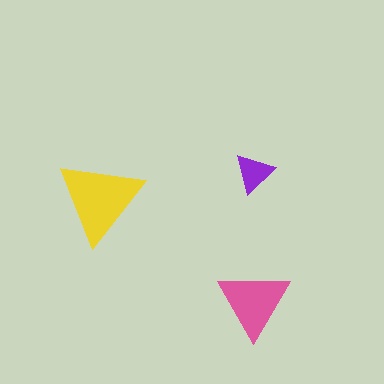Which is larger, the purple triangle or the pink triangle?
The pink one.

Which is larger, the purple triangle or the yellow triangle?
The yellow one.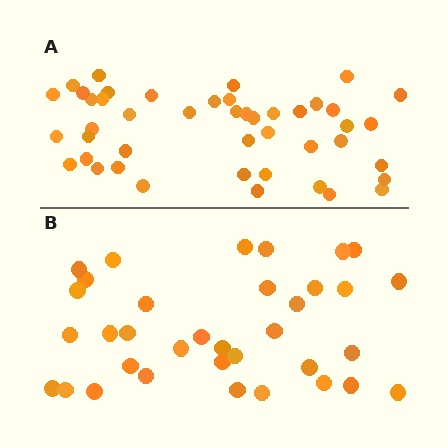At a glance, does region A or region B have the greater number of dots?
Region A (the top region) has more dots.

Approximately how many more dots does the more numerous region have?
Region A has roughly 10 or so more dots than region B.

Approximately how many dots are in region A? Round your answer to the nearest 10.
About 40 dots. (The exact count is 45, which rounds to 40.)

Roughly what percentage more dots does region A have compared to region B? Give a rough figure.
About 30% more.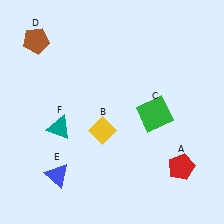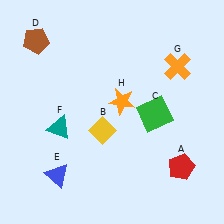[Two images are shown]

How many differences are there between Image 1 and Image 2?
There are 2 differences between the two images.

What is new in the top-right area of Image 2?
An orange star (H) was added in the top-right area of Image 2.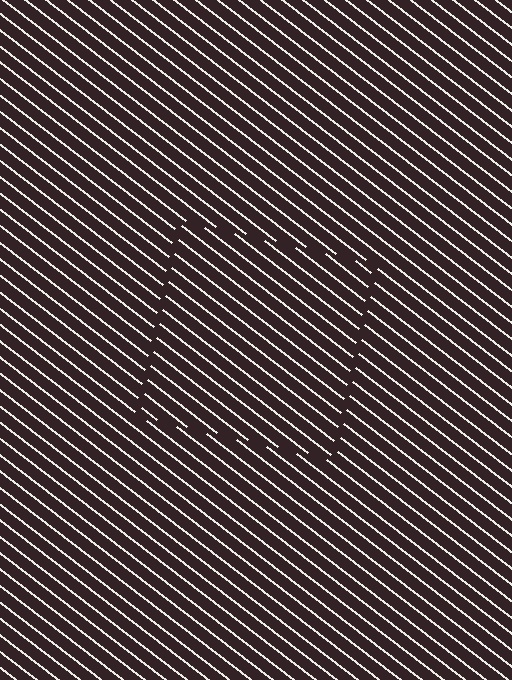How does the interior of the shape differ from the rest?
The interior of the shape contains the same grating, shifted by half a period — the contour is defined by the phase discontinuity where line-ends from the inner and outer gratings abut.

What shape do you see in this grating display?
An illusory square. The interior of the shape contains the same grating, shifted by half a period — the contour is defined by the phase discontinuity where line-ends from the inner and outer gratings abut.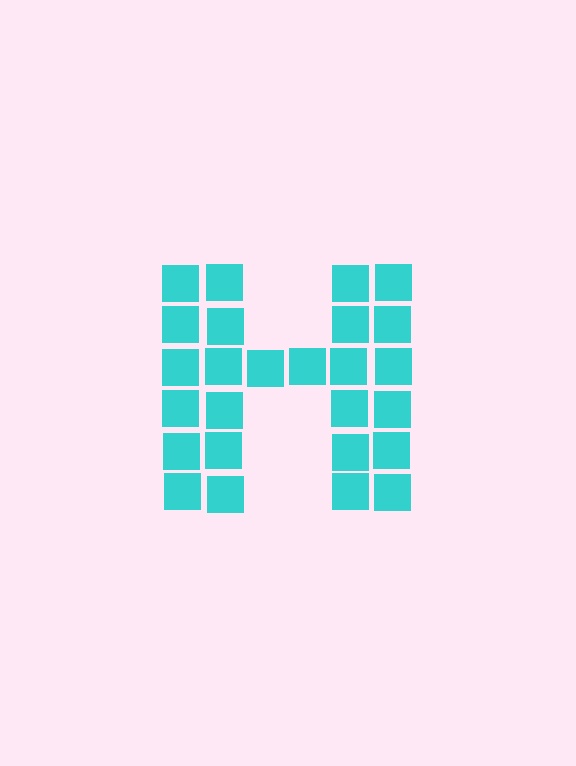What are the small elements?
The small elements are squares.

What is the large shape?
The large shape is the letter H.